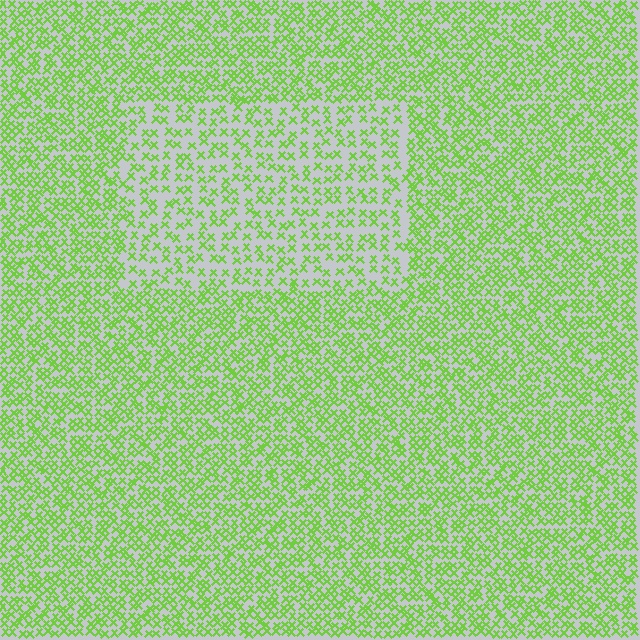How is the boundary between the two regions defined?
The boundary is defined by a change in element density (approximately 1.8x ratio). All elements are the same color, size, and shape.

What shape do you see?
I see a rectangle.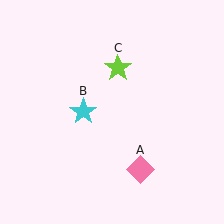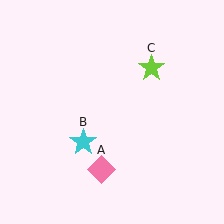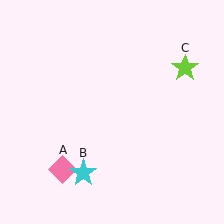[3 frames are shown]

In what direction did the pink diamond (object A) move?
The pink diamond (object A) moved left.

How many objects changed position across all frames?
3 objects changed position: pink diamond (object A), cyan star (object B), lime star (object C).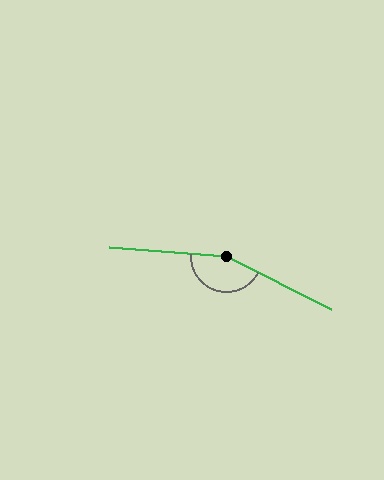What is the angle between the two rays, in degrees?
Approximately 157 degrees.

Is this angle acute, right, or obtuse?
It is obtuse.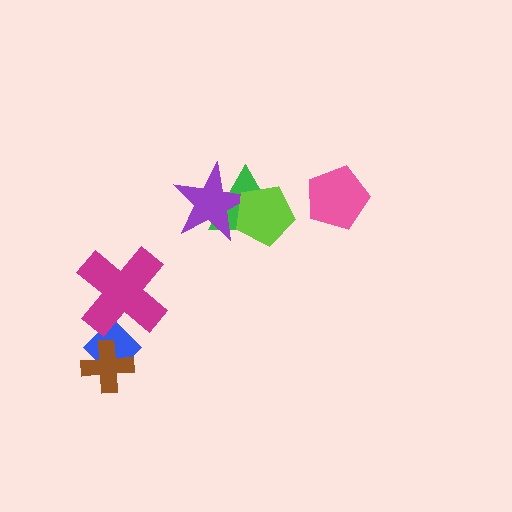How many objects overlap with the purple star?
2 objects overlap with the purple star.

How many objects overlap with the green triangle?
2 objects overlap with the green triangle.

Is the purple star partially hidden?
Yes, it is partially covered by another shape.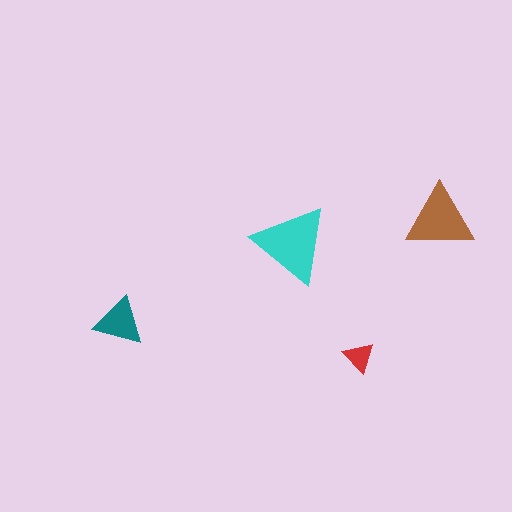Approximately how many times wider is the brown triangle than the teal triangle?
About 1.5 times wider.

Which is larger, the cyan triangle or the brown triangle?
The cyan one.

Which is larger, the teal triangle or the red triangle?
The teal one.